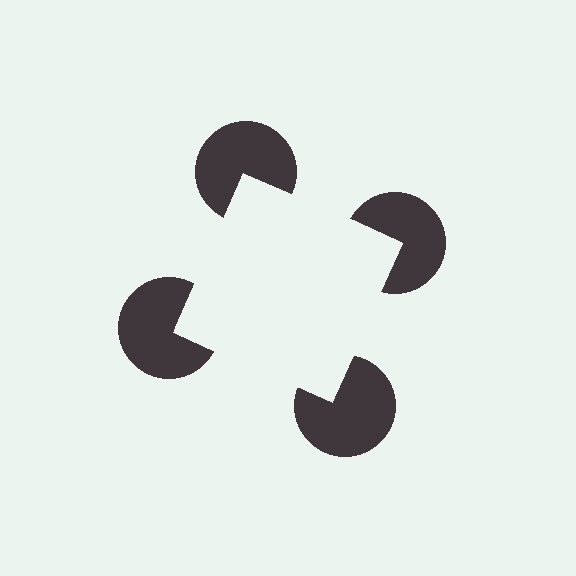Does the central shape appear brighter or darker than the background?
It typically appears slightly brighter than the background, even though no actual brightness change is drawn.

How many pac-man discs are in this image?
There are 4 — one at each vertex of the illusory square.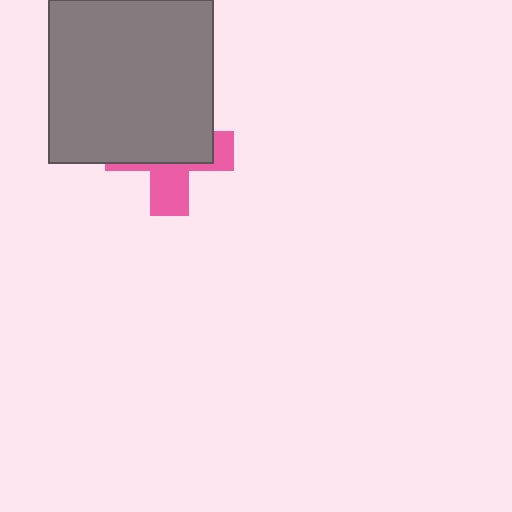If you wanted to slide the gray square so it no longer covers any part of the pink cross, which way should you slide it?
Slide it up — that is the most direct way to separate the two shapes.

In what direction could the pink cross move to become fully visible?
The pink cross could move down. That would shift it out from behind the gray square entirely.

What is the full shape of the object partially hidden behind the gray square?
The partially hidden object is a pink cross.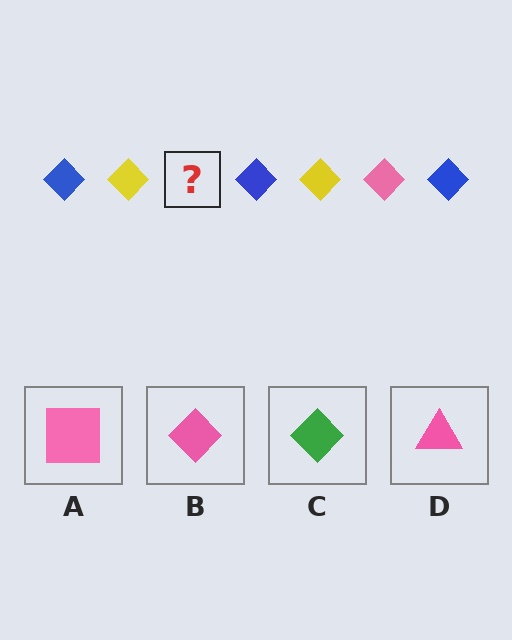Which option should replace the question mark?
Option B.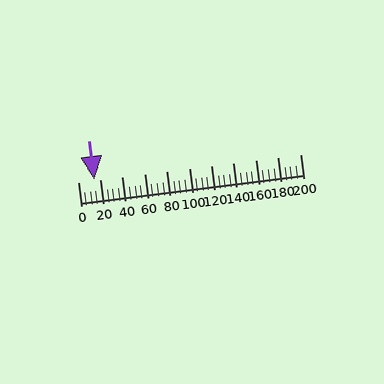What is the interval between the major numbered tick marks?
The major tick marks are spaced 20 units apart.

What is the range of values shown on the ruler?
The ruler shows values from 0 to 200.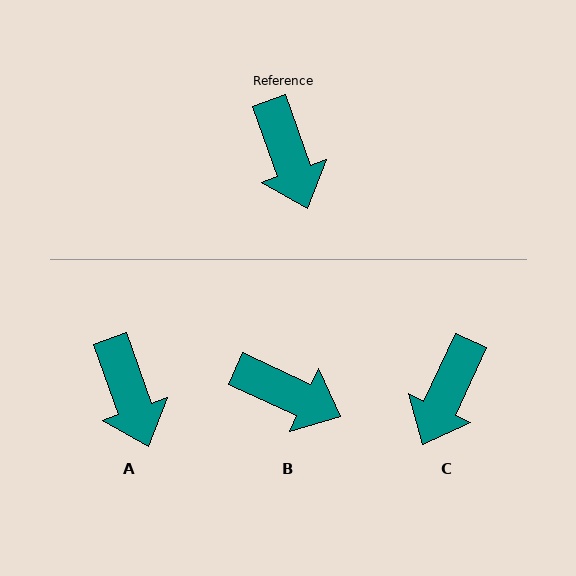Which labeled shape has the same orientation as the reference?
A.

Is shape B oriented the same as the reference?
No, it is off by about 46 degrees.